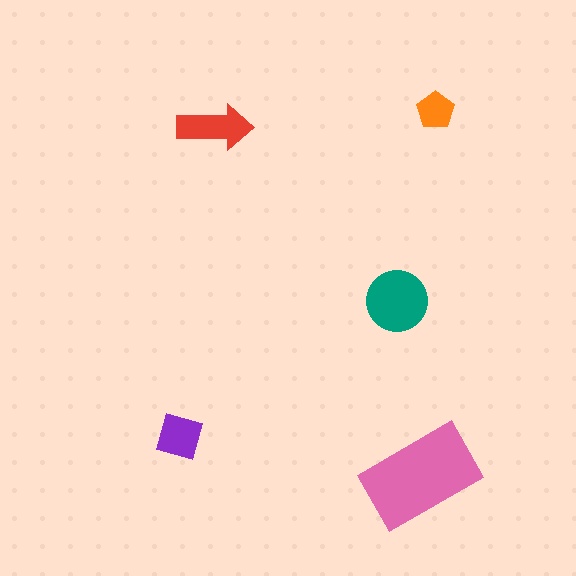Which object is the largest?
The pink rectangle.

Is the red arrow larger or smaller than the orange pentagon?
Larger.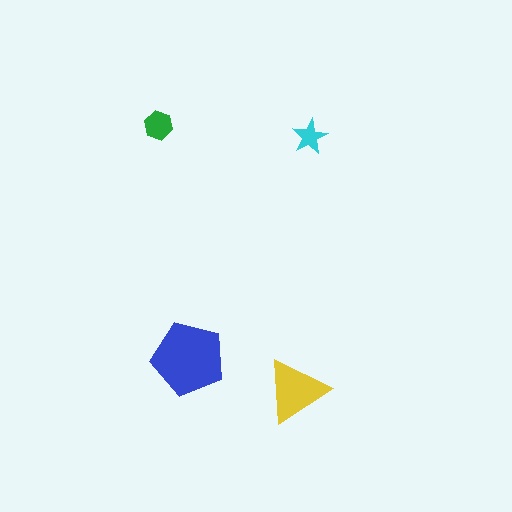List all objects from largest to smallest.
The blue pentagon, the yellow triangle, the green hexagon, the cyan star.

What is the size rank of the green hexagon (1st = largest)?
3rd.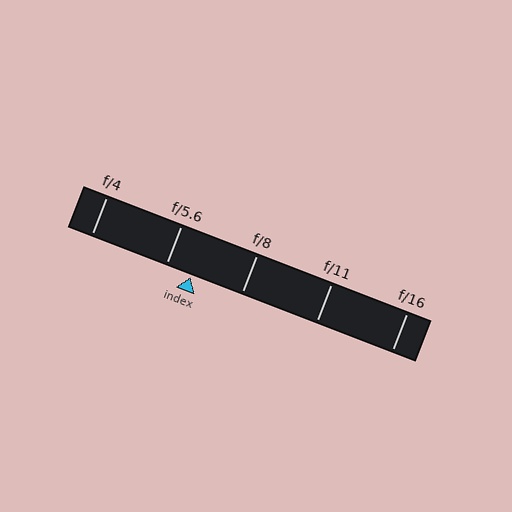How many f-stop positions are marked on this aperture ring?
There are 5 f-stop positions marked.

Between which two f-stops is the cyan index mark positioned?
The index mark is between f/5.6 and f/8.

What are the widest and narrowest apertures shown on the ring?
The widest aperture shown is f/4 and the narrowest is f/16.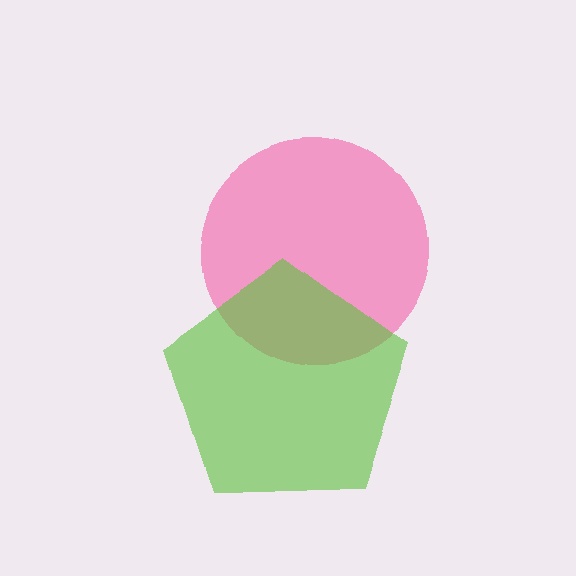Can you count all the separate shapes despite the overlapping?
Yes, there are 2 separate shapes.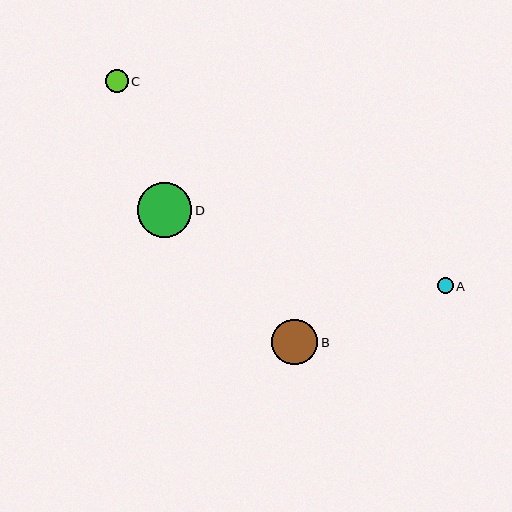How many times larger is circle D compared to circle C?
Circle D is approximately 2.4 times the size of circle C.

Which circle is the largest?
Circle D is the largest with a size of approximately 55 pixels.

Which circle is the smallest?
Circle A is the smallest with a size of approximately 16 pixels.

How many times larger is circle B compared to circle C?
Circle B is approximately 2.0 times the size of circle C.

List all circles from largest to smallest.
From largest to smallest: D, B, C, A.